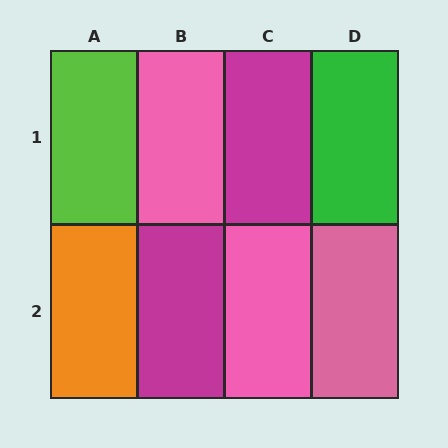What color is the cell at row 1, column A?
Lime.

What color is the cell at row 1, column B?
Pink.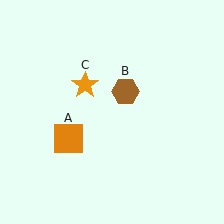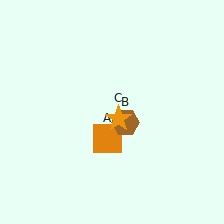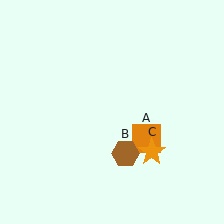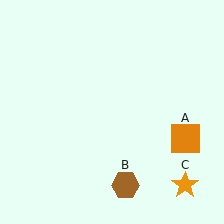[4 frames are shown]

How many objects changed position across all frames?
3 objects changed position: orange square (object A), brown hexagon (object B), orange star (object C).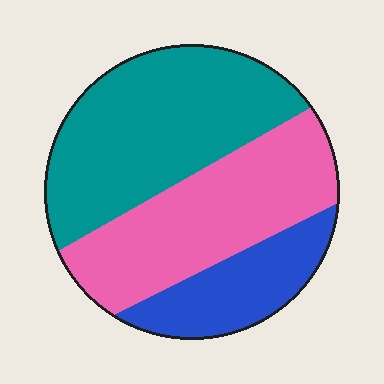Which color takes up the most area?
Teal, at roughly 45%.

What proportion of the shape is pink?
Pink covers about 35% of the shape.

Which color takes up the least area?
Blue, at roughly 20%.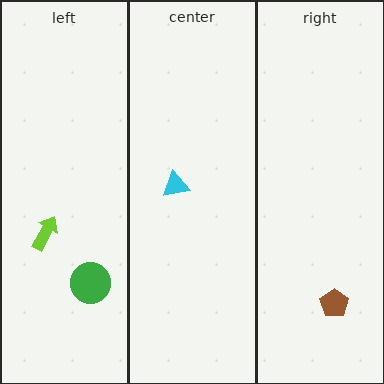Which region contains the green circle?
The left region.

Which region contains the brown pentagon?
The right region.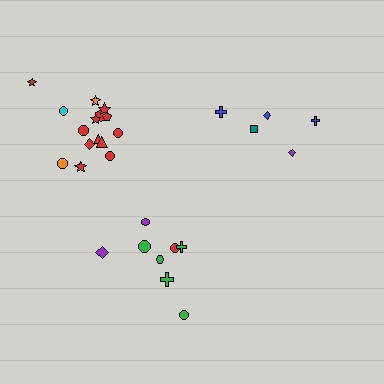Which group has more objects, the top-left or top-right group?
The top-left group.